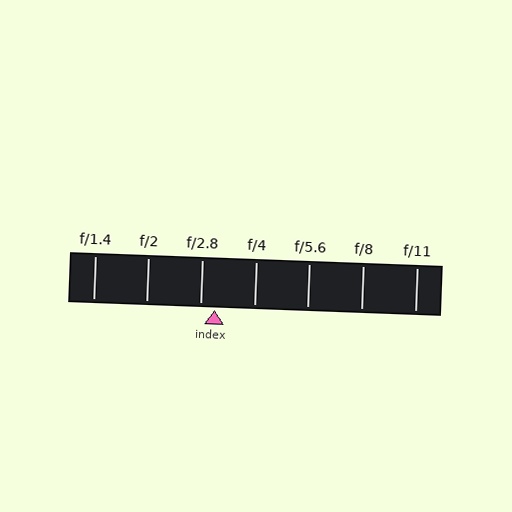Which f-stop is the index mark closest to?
The index mark is closest to f/2.8.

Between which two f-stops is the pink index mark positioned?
The index mark is between f/2.8 and f/4.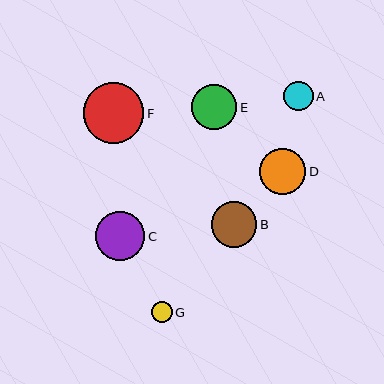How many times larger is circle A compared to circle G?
Circle A is approximately 1.4 times the size of circle G.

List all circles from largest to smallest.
From largest to smallest: F, C, D, B, E, A, G.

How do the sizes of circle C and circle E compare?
Circle C and circle E are approximately the same size.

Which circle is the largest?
Circle F is the largest with a size of approximately 61 pixels.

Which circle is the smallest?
Circle G is the smallest with a size of approximately 21 pixels.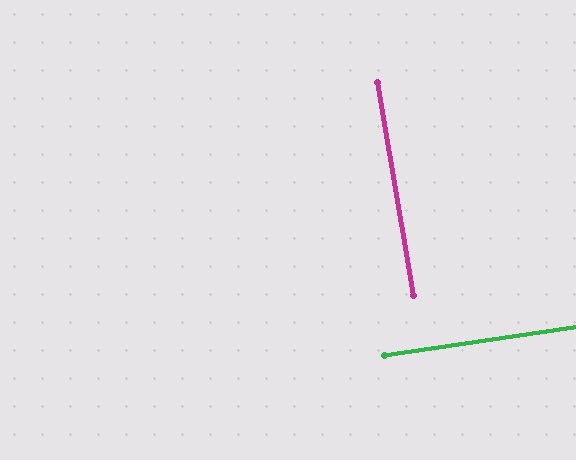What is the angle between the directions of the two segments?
Approximately 89 degrees.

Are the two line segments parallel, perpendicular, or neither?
Perpendicular — they meet at approximately 89°.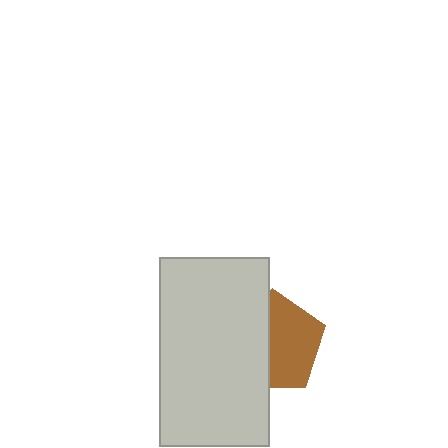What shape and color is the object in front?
The object in front is a light gray rectangle.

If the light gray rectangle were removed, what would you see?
You would see the complete brown pentagon.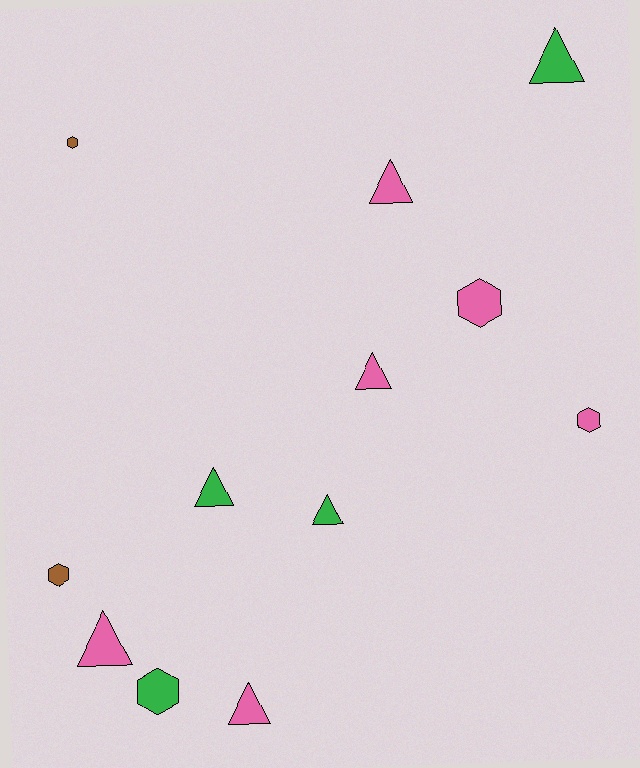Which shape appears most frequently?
Triangle, with 7 objects.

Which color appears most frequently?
Pink, with 6 objects.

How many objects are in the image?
There are 12 objects.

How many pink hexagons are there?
There are 2 pink hexagons.